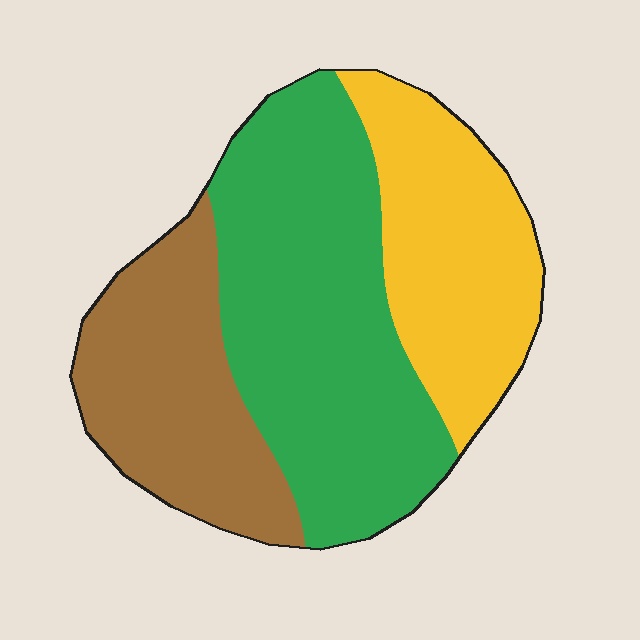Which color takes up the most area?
Green, at roughly 45%.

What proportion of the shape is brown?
Brown takes up about one quarter (1/4) of the shape.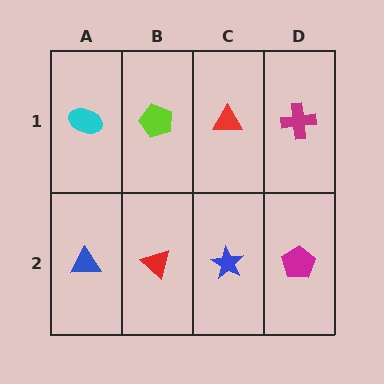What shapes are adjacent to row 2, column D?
A magenta cross (row 1, column D), a blue star (row 2, column C).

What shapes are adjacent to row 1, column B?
A red triangle (row 2, column B), a cyan ellipse (row 1, column A), a red triangle (row 1, column C).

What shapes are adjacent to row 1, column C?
A blue star (row 2, column C), a lime pentagon (row 1, column B), a magenta cross (row 1, column D).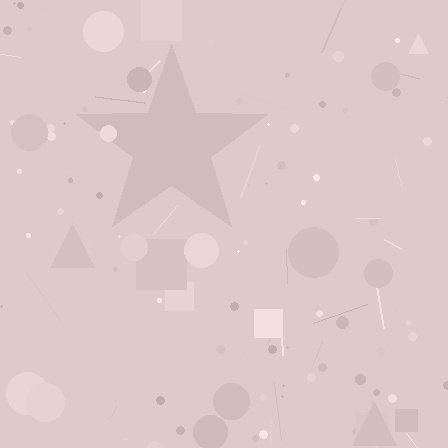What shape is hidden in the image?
A star is hidden in the image.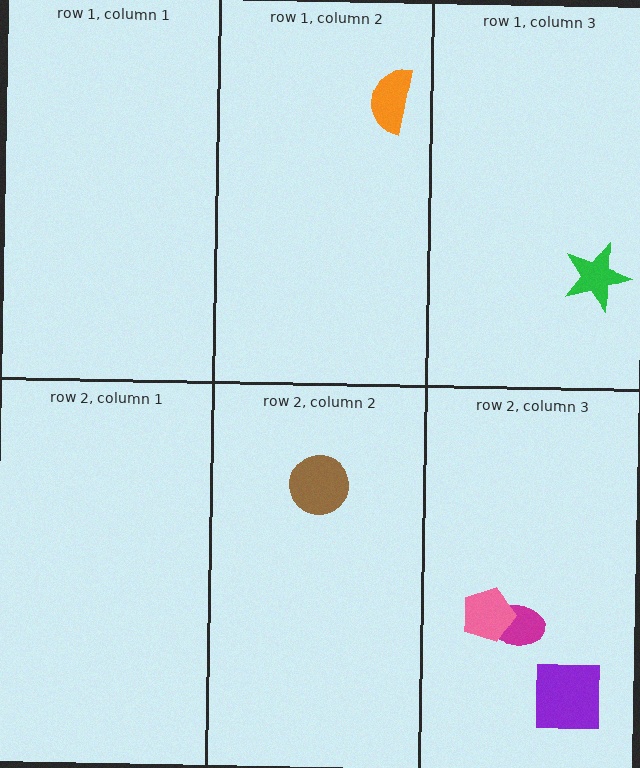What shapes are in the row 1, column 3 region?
The green star.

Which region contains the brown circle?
The row 2, column 2 region.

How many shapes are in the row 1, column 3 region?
1.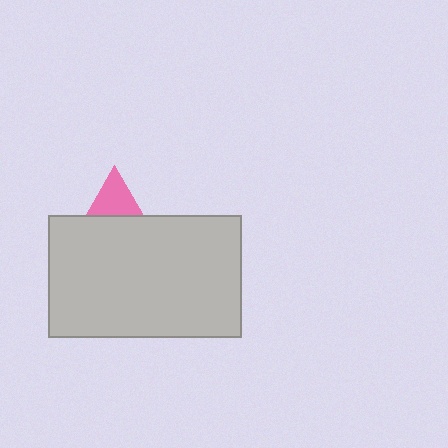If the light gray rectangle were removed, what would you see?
You would see the complete pink triangle.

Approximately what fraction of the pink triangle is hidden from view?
Roughly 62% of the pink triangle is hidden behind the light gray rectangle.